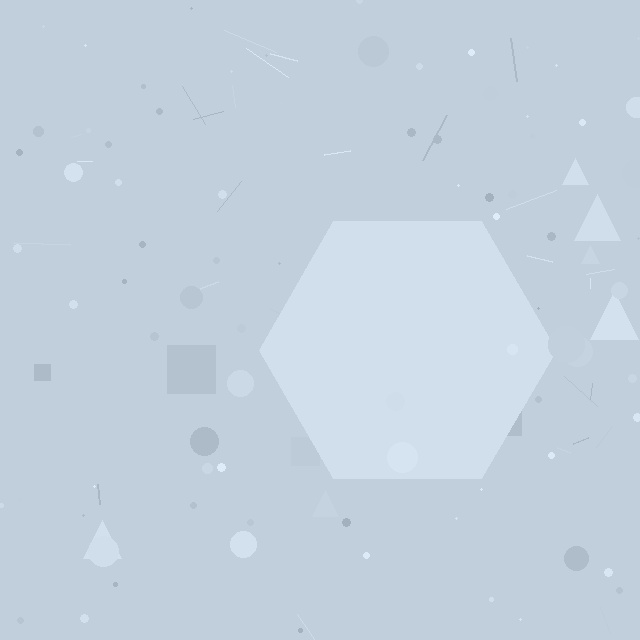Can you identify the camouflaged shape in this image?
The camouflaged shape is a hexagon.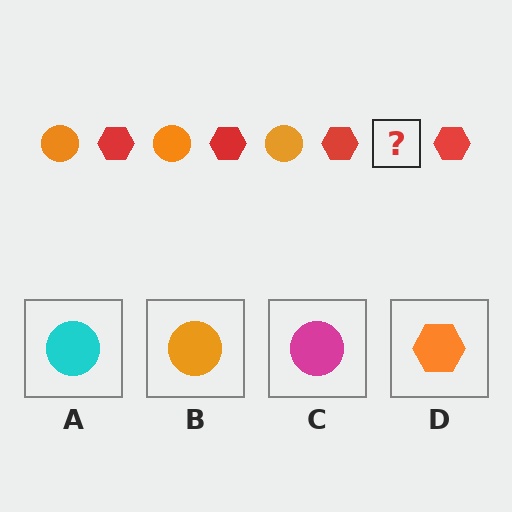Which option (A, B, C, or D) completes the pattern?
B.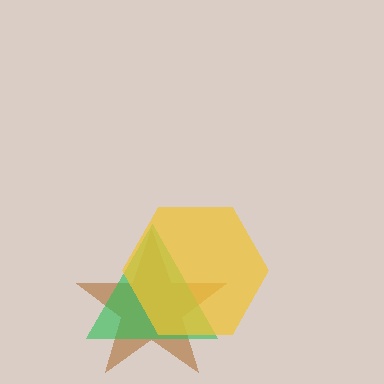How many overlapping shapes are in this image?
There are 3 overlapping shapes in the image.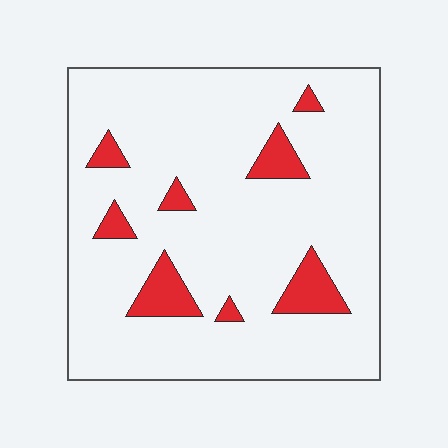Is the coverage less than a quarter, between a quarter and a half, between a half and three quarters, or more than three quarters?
Less than a quarter.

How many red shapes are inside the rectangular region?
8.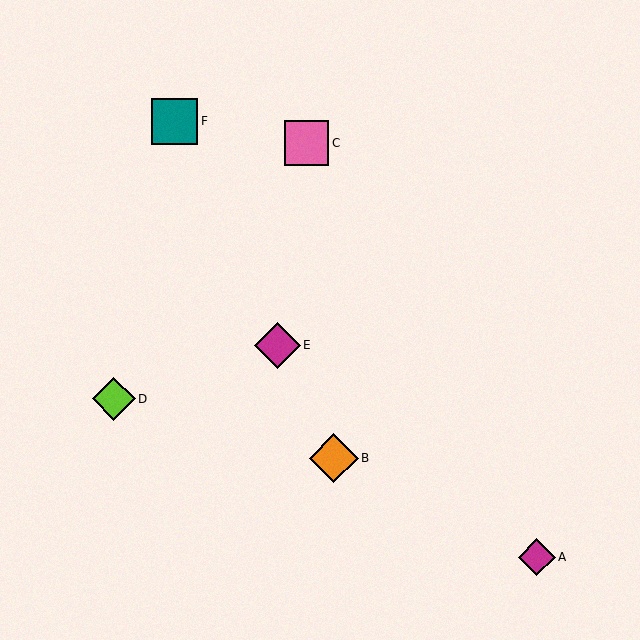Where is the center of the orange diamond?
The center of the orange diamond is at (334, 458).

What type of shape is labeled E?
Shape E is a magenta diamond.